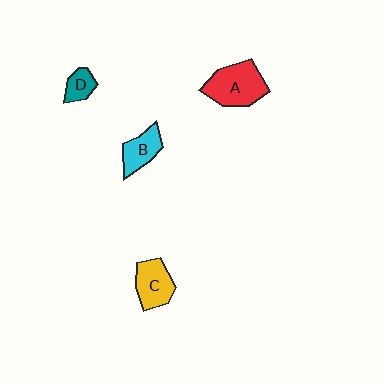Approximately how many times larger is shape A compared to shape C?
Approximately 1.4 times.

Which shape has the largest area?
Shape A (red).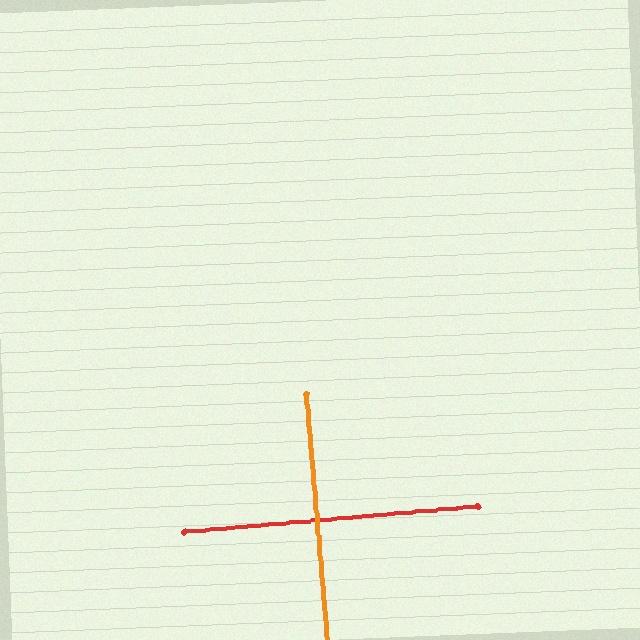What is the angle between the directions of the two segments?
Approximately 90 degrees.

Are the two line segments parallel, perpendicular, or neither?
Perpendicular — they meet at approximately 90°.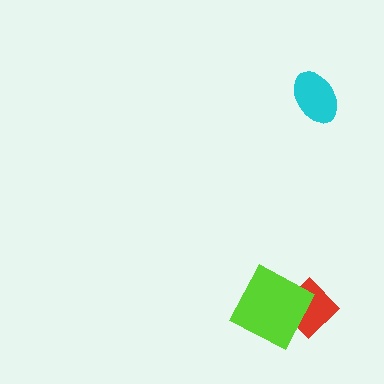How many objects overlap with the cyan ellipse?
0 objects overlap with the cyan ellipse.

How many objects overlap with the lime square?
1 object overlaps with the lime square.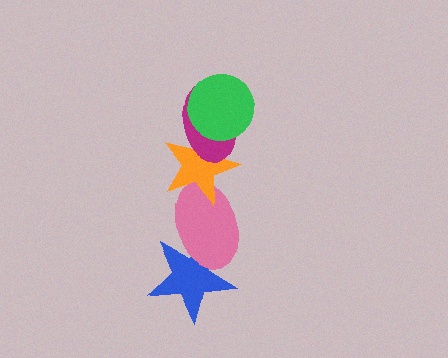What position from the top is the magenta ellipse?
The magenta ellipse is 2nd from the top.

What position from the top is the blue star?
The blue star is 5th from the top.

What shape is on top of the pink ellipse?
The orange star is on top of the pink ellipse.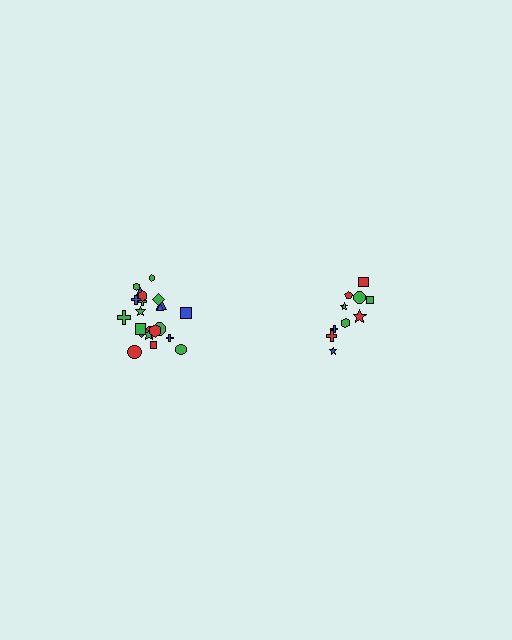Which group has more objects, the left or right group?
The left group.